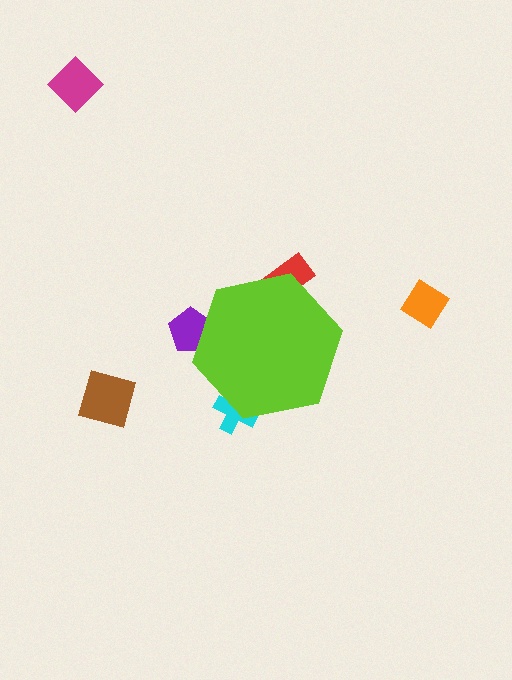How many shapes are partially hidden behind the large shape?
3 shapes are partially hidden.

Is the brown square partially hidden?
No, the brown square is fully visible.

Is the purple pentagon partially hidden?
Yes, the purple pentagon is partially hidden behind the lime hexagon.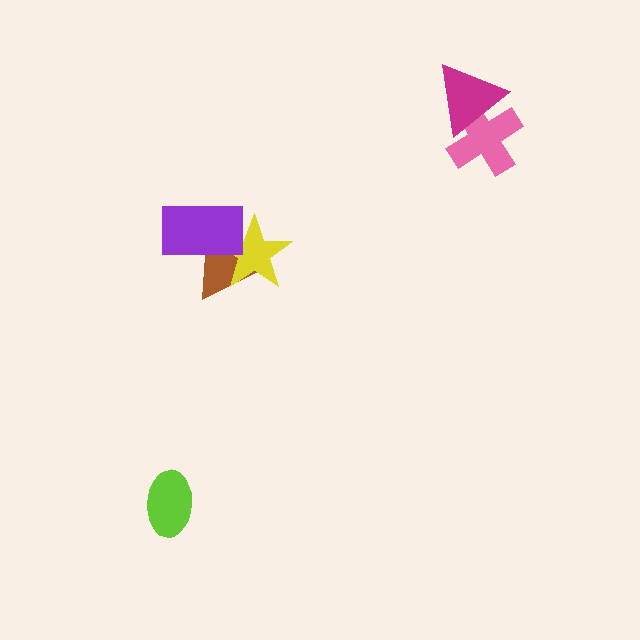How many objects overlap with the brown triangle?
2 objects overlap with the brown triangle.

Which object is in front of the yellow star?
The purple rectangle is in front of the yellow star.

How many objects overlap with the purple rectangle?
2 objects overlap with the purple rectangle.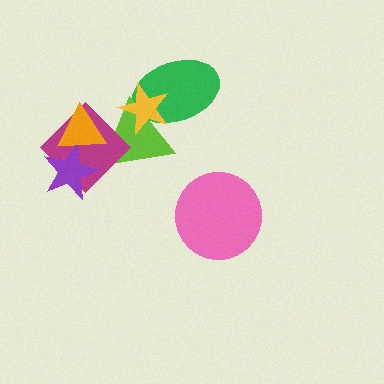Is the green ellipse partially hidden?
Yes, it is partially covered by another shape.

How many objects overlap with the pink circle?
0 objects overlap with the pink circle.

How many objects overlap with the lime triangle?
4 objects overlap with the lime triangle.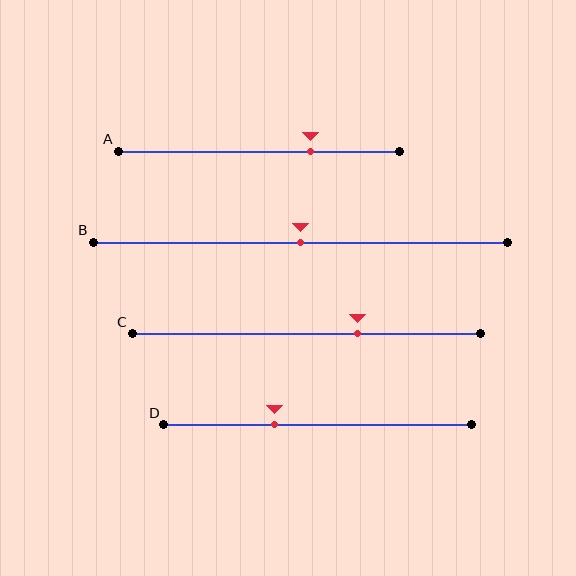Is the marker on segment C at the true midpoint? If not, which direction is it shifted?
No, the marker on segment C is shifted to the right by about 15% of the segment length.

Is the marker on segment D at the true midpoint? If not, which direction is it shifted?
No, the marker on segment D is shifted to the left by about 14% of the segment length.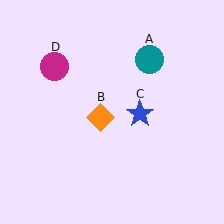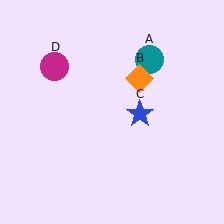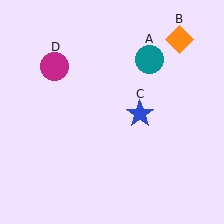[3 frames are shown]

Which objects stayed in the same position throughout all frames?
Teal circle (object A) and blue star (object C) and magenta circle (object D) remained stationary.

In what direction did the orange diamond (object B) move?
The orange diamond (object B) moved up and to the right.